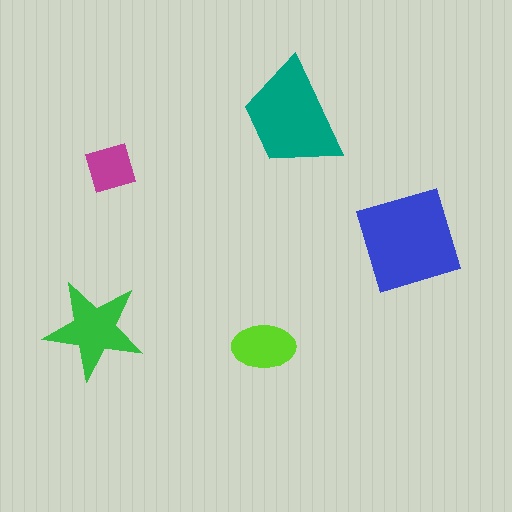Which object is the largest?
The blue diamond.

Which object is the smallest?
The magenta square.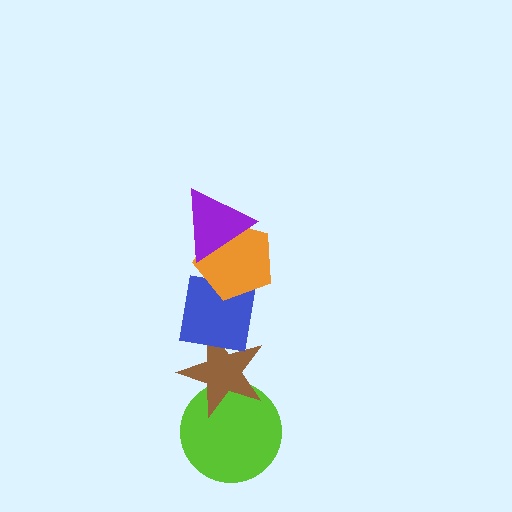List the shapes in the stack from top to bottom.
From top to bottom: the purple triangle, the orange pentagon, the blue square, the brown star, the lime circle.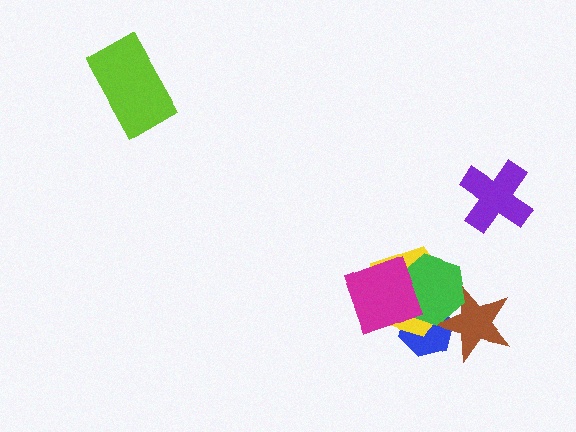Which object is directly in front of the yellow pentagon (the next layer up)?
The brown star is directly in front of the yellow pentagon.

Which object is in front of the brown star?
The green hexagon is in front of the brown star.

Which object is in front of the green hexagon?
The magenta diamond is in front of the green hexagon.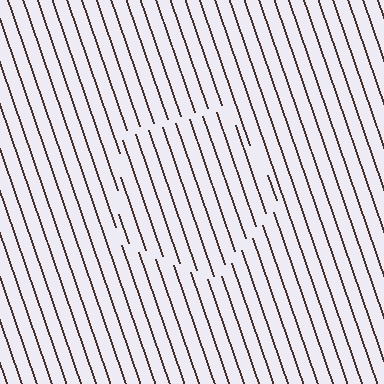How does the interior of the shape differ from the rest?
The interior of the shape contains the same grating, shifted by half a period — the contour is defined by the phase discontinuity where line-ends from the inner and outer gratings abut.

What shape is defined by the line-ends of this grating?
An illusory pentagon. The interior of the shape contains the same grating, shifted by half a period — the contour is defined by the phase discontinuity where line-ends from the inner and outer gratings abut.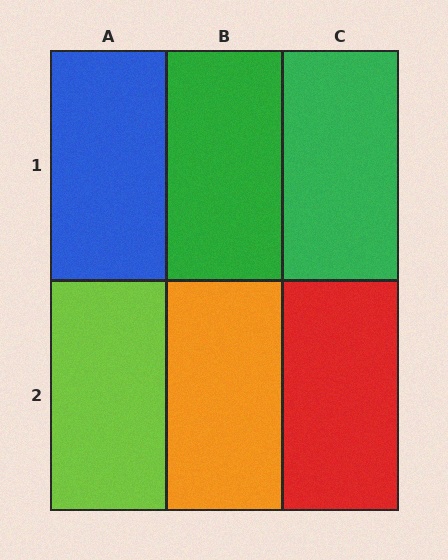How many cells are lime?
1 cell is lime.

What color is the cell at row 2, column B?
Orange.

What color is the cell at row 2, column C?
Red.